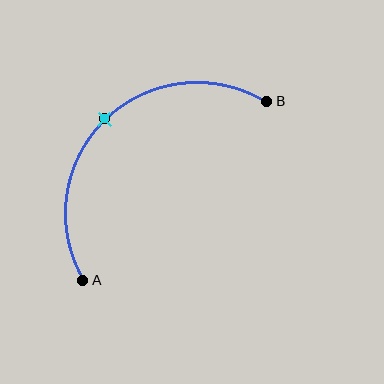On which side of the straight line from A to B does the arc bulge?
The arc bulges above and to the left of the straight line connecting A and B.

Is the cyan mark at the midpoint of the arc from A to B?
Yes. The cyan mark lies on the arc at equal arc-length from both A and B — it is the arc midpoint.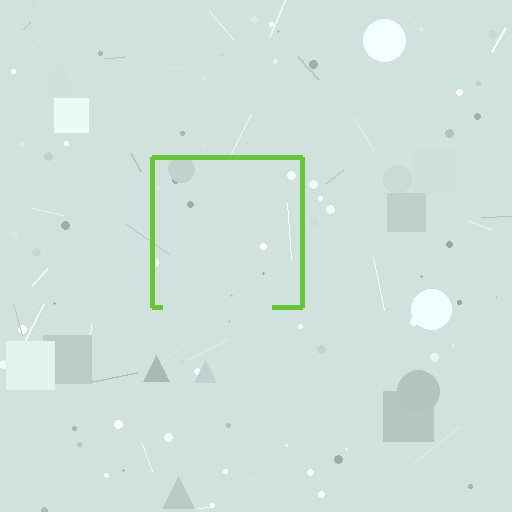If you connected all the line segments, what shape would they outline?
They would outline a square.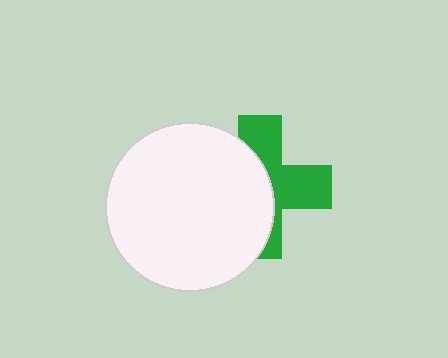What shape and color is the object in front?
The object in front is a white circle.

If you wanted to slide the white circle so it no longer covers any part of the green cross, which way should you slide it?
Slide it left — that is the most direct way to separate the two shapes.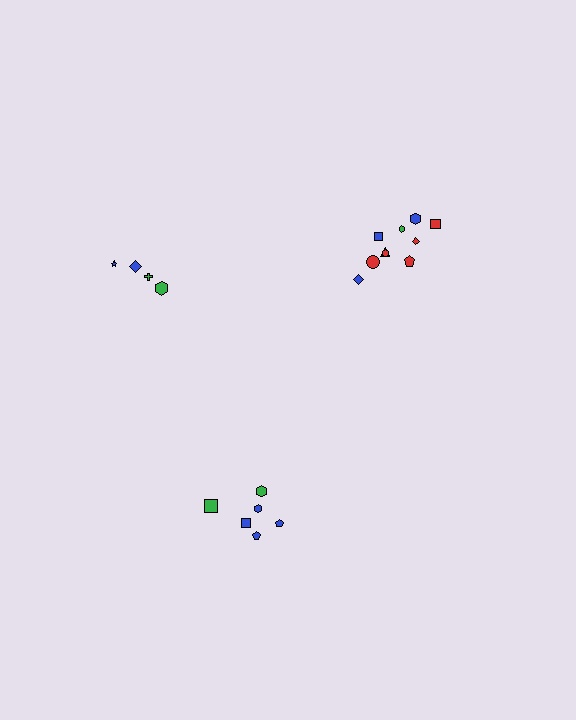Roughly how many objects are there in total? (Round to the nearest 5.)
Roughly 20 objects in total.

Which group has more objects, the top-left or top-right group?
The top-right group.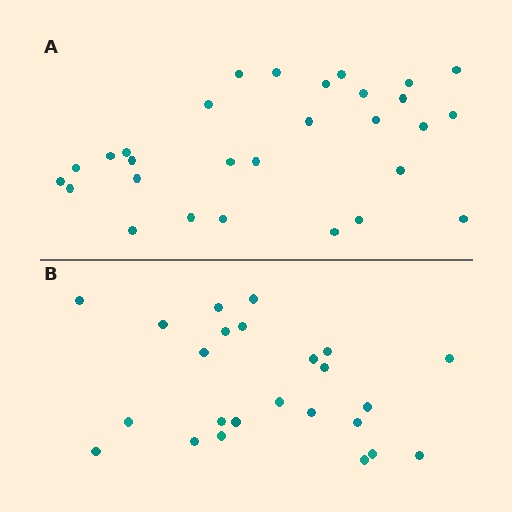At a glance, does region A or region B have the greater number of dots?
Region A (the top region) has more dots.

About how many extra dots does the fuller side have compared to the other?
Region A has about 5 more dots than region B.